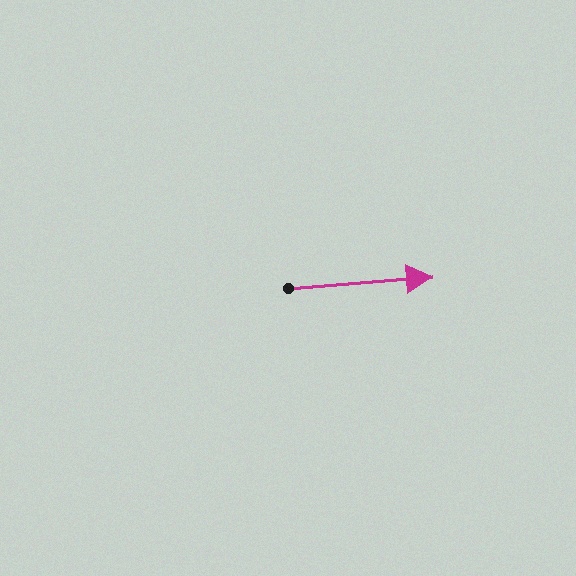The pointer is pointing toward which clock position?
Roughly 3 o'clock.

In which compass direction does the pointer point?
East.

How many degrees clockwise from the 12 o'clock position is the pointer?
Approximately 86 degrees.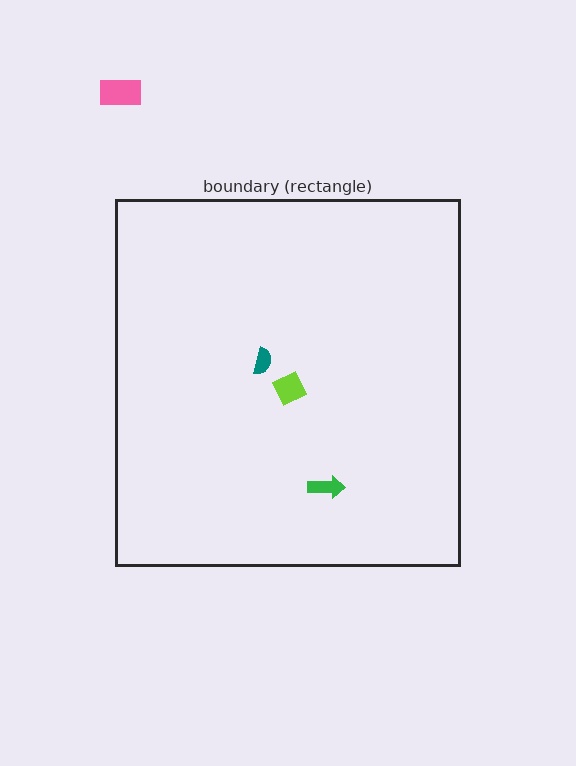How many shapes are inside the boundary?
3 inside, 1 outside.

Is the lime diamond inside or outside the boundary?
Inside.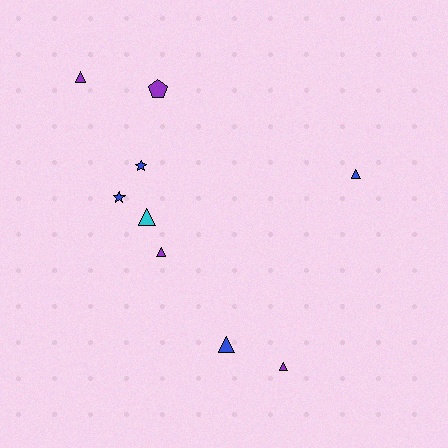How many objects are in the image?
There are 9 objects.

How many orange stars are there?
There are no orange stars.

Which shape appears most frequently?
Triangle, with 6 objects.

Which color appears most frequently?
Blue, with 4 objects.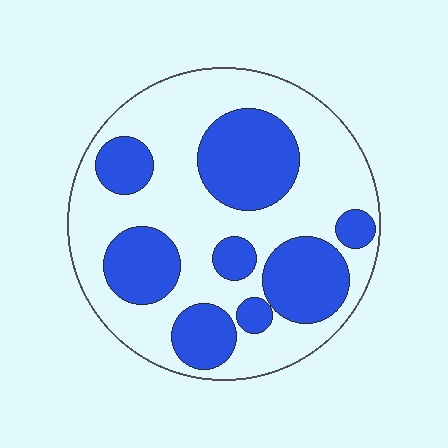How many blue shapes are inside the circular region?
8.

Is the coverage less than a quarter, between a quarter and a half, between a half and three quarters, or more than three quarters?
Between a quarter and a half.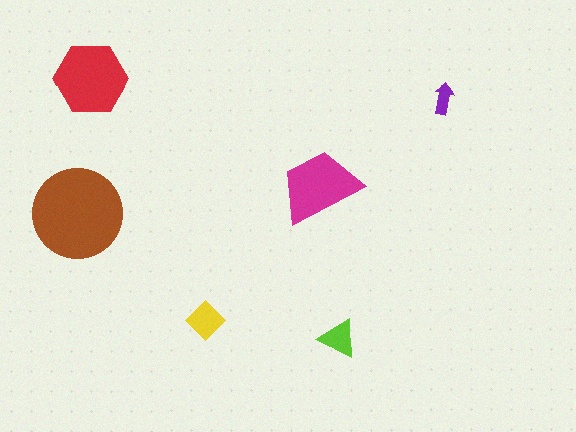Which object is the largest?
The brown circle.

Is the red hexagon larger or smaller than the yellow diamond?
Larger.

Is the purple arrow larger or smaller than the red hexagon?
Smaller.